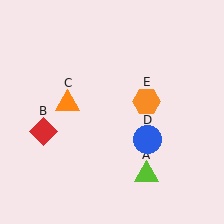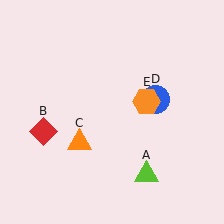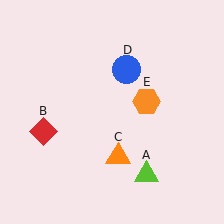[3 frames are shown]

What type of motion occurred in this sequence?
The orange triangle (object C), blue circle (object D) rotated counterclockwise around the center of the scene.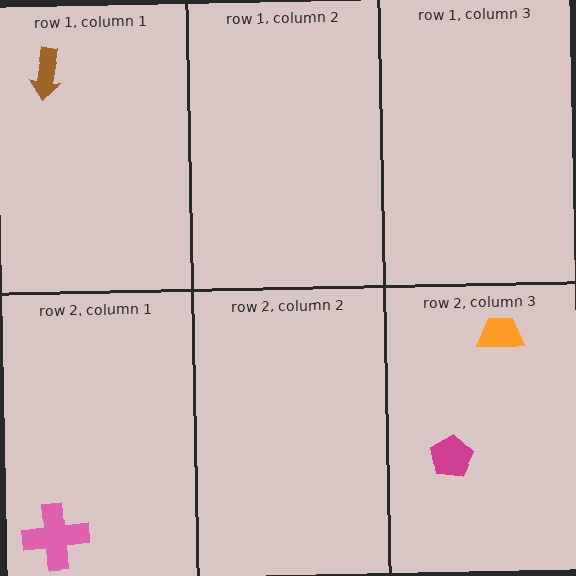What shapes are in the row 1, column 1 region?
The brown arrow.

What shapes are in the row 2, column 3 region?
The magenta pentagon, the orange trapezoid.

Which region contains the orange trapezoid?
The row 2, column 3 region.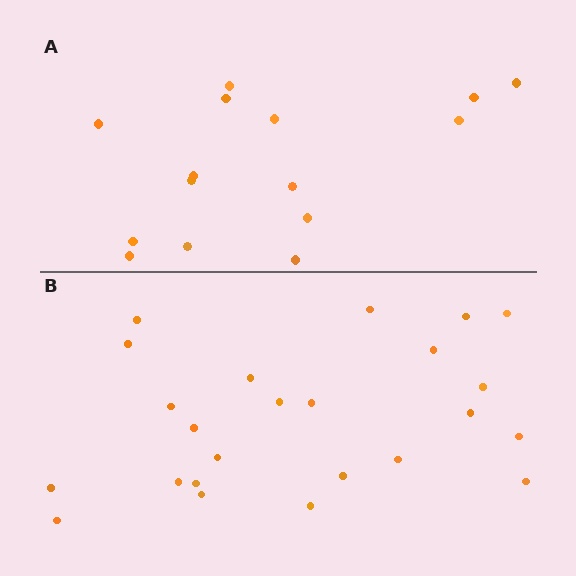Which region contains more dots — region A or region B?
Region B (the bottom region) has more dots.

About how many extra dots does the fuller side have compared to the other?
Region B has roughly 8 or so more dots than region A.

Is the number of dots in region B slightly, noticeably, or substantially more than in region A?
Region B has substantially more. The ratio is roughly 1.6 to 1.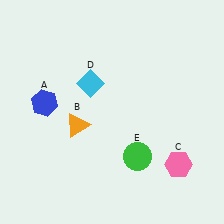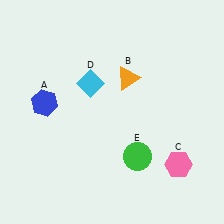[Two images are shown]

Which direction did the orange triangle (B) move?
The orange triangle (B) moved right.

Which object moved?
The orange triangle (B) moved right.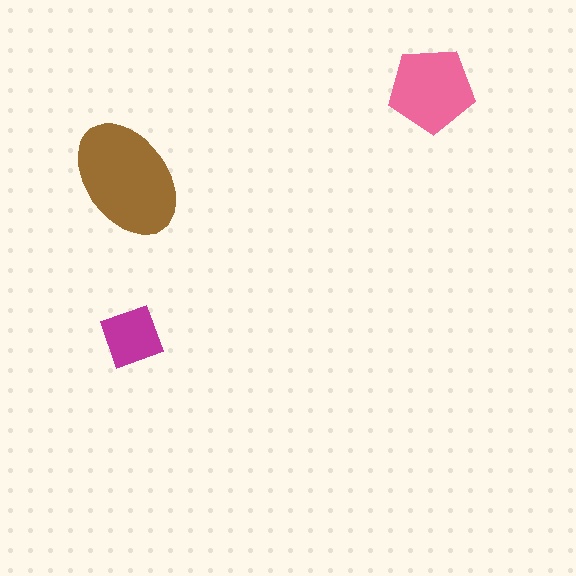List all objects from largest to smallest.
The brown ellipse, the pink pentagon, the magenta diamond.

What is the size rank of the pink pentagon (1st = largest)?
2nd.